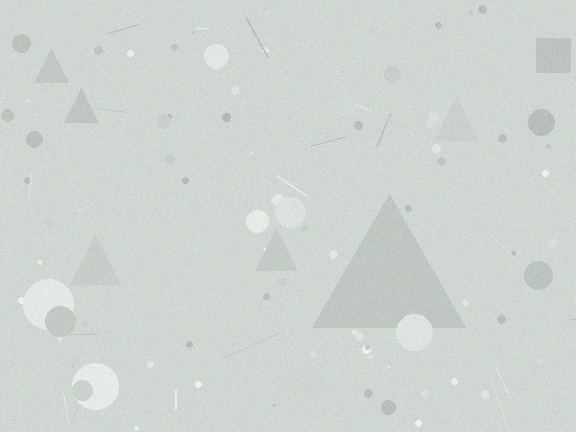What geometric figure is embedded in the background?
A triangle is embedded in the background.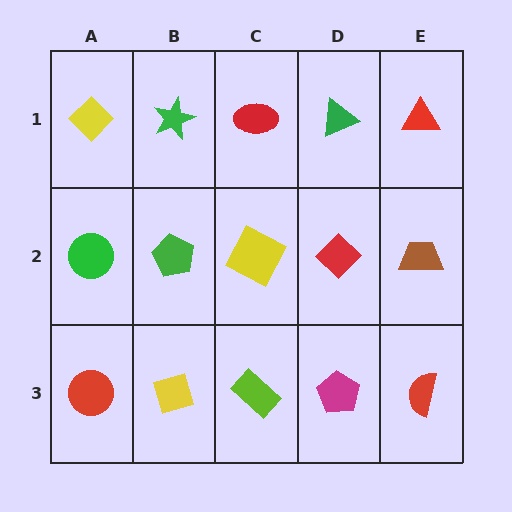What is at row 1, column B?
A green star.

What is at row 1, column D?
A green triangle.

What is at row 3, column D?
A magenta pentagon.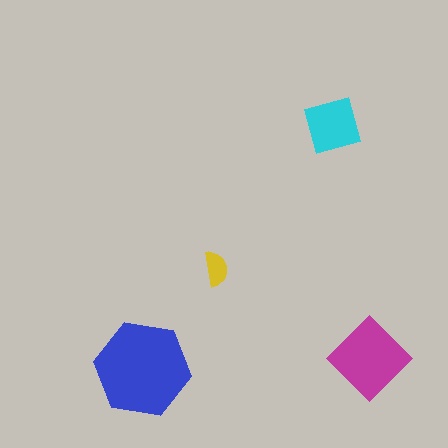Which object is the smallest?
The yellow semicircle.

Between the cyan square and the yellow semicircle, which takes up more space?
The cyan square.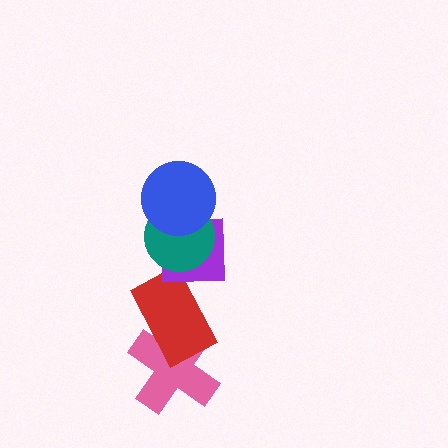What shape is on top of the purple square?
The teal circle is on top of the purple square.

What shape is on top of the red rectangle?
The purple square is on top of the red rectangle.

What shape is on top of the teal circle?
The blue circle is on top of the teal circle.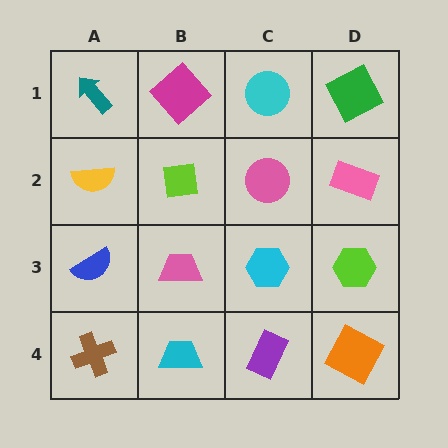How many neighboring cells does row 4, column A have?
2.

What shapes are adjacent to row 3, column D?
A pink rectangle (row 2, column D), an orange square (row 4, column D), a cyan hexagon (row 3, column C).